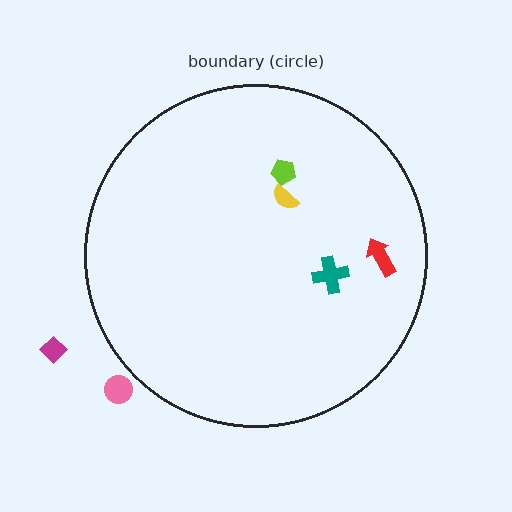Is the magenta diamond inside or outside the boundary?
Outside.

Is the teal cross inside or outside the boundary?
Inside.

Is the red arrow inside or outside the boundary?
Inside.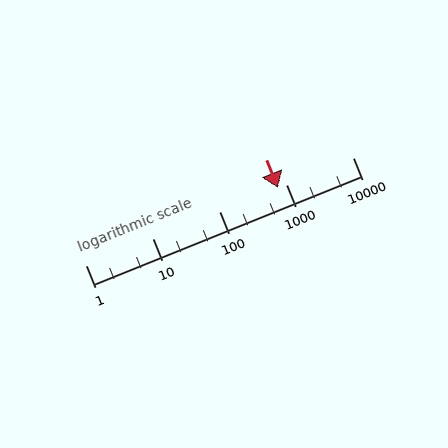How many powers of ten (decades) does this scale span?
The scale spans 4 decades, from 1 to 10000.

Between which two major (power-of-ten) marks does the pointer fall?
The pointer is between 100 and 1000.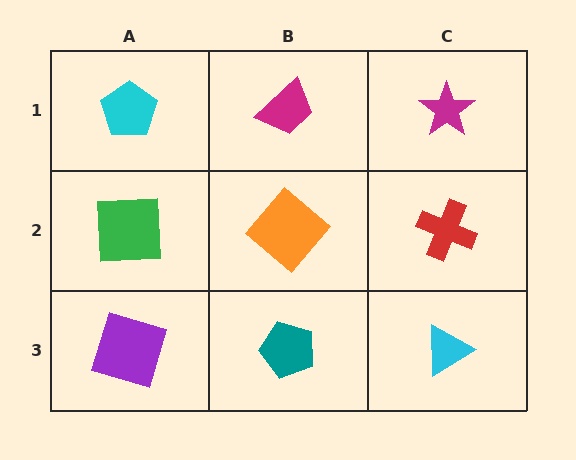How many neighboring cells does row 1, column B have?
3.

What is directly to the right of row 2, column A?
An orange diamond.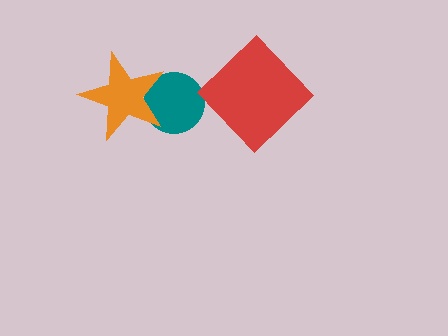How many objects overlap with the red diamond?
0 objects overlap with the red diamond.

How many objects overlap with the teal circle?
1 object overlaps with the teal circle.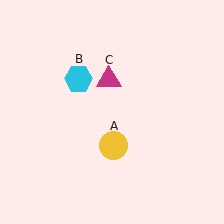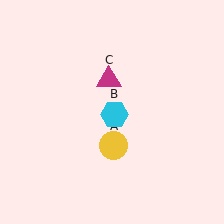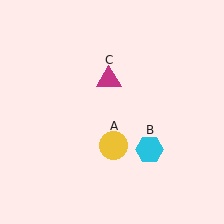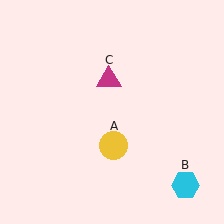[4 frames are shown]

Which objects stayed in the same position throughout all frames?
Yellow circle (object A) and magenta triangle (object C) remained stationary.